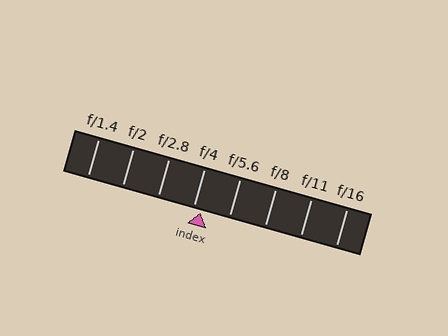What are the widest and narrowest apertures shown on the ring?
The widest aperture shown is f/1.4 and the narrowest is f/16.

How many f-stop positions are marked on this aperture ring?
There are 8 f-stop positions marked.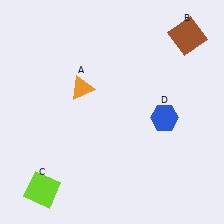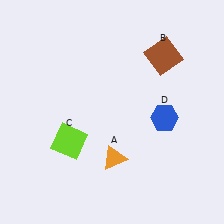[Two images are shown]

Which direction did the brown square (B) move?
The brown square (B) moved left.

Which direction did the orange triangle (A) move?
The orange triangle (A) moved down.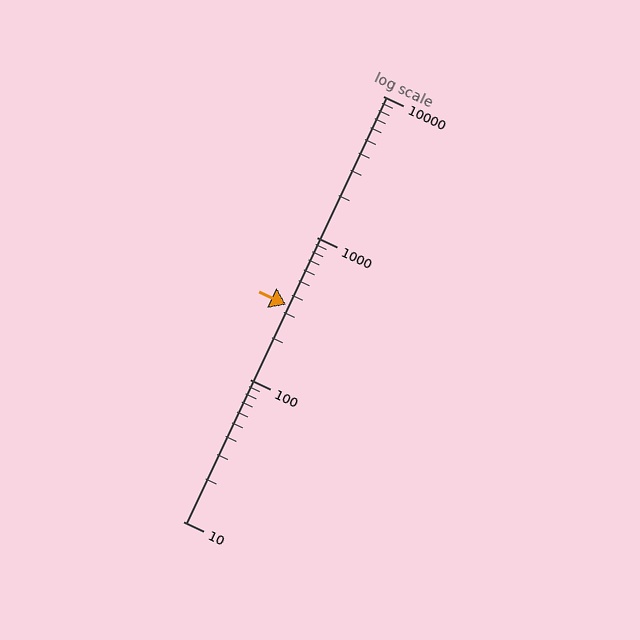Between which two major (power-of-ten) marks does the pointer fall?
The pointer is between 100 and 1000.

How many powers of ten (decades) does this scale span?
The scale spans 3 decades, from 10 to 10000.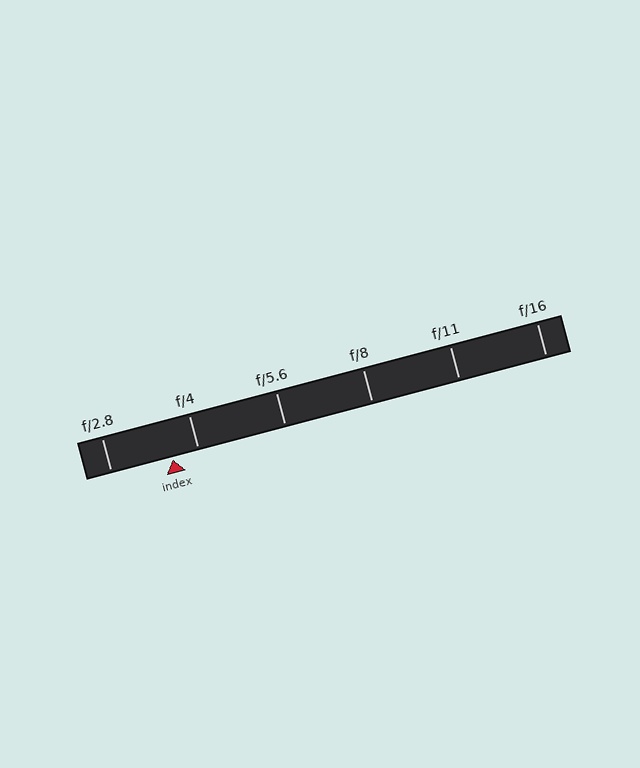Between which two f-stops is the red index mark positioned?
The index mark is between f/2.8 and f/4.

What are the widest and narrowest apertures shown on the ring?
The widest aperture shown is f/2.8 and the narrowest is f/16.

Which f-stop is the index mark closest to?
The index mark is closest to f/4.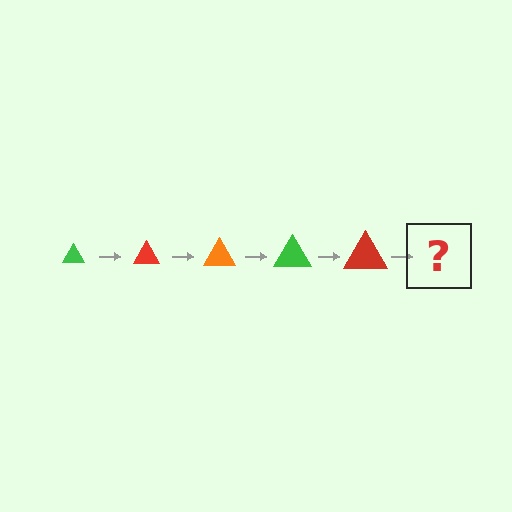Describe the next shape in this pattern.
It should be an orange triangle, larger than the previous one.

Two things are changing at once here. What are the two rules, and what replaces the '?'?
The two rules are that the triangle grows larger each step and the color cycles through green, red, and orange. The '?' should be an orange triangle, larger than the previous one.